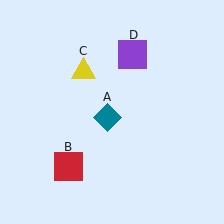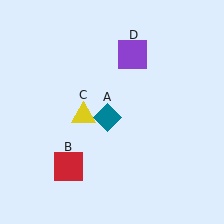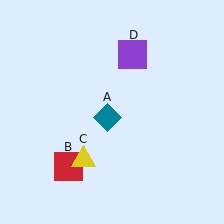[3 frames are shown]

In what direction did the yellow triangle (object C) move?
The yellow triangle (object C) moved down.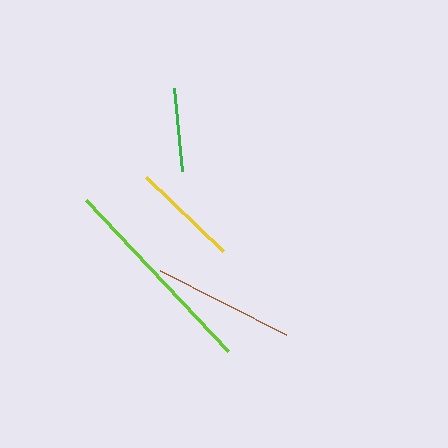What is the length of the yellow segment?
The yellow segment is approximately 107 pixels long.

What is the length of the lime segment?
The lime segment is approximately 207 pixels long.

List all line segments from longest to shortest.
From longest to shortest: lime, brown, yellow, green.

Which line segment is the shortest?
The green line is the shortest at approximately 84 pixels.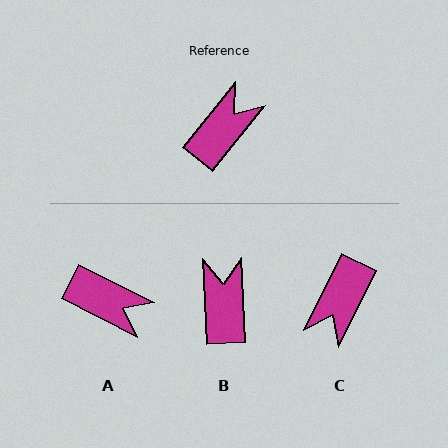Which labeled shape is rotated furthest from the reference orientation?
C, about 168 degrees away.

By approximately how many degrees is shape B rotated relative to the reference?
Approximately 41 degrees counter-clockwise.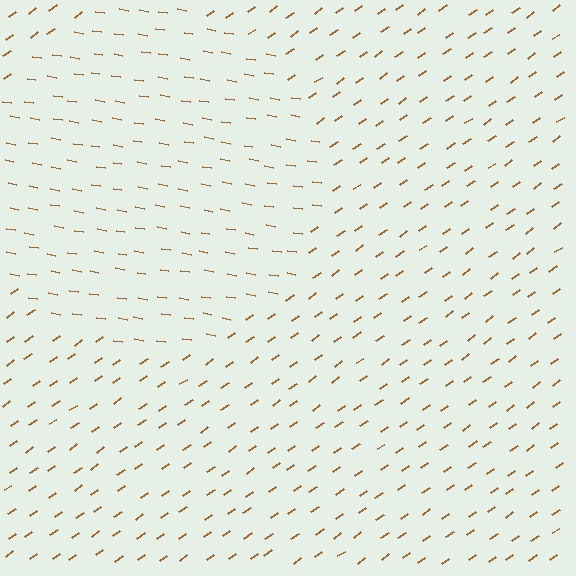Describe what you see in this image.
The image is filled with small brown line segments. A circle region in the image has lines oriented differently from the surrounding lines, creating a visible texture boundary.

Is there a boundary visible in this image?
Yes, there is a texture boundary formed by a change in line orientation.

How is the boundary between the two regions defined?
The boundary is defined purely by a change in line orientation (approximately 45 degrees difference). All lines are the same color and thickness.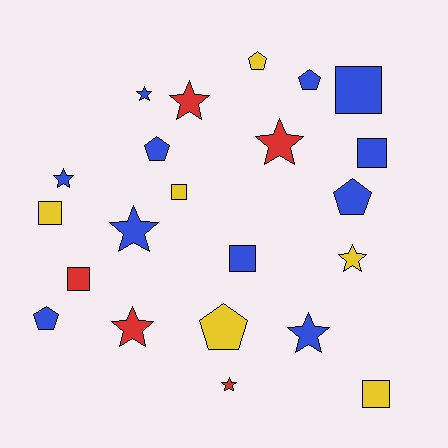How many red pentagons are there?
There are no red pentagons.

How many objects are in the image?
There are 22 objects.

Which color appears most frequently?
Blue, with 11 objects.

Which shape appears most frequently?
Star, with 9 objects.